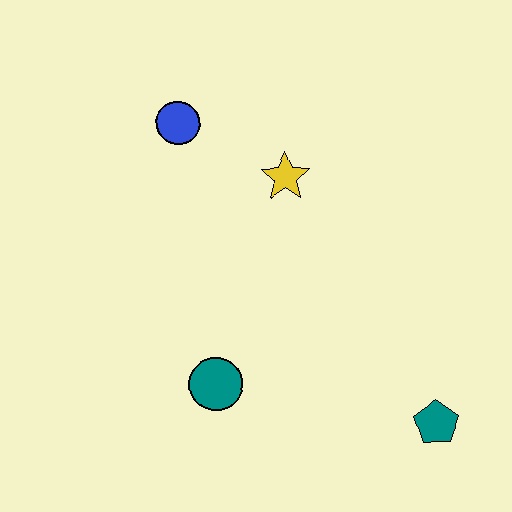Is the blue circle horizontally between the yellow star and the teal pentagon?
No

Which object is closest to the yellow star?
The blue circle is closest to the yellow star.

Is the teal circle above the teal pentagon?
Yes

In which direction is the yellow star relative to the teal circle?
The yellow star is above the teal circle.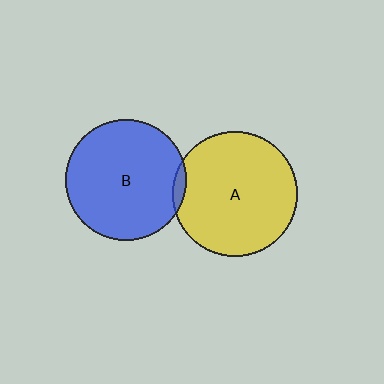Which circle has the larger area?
Circle A (yellow).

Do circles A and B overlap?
Yes.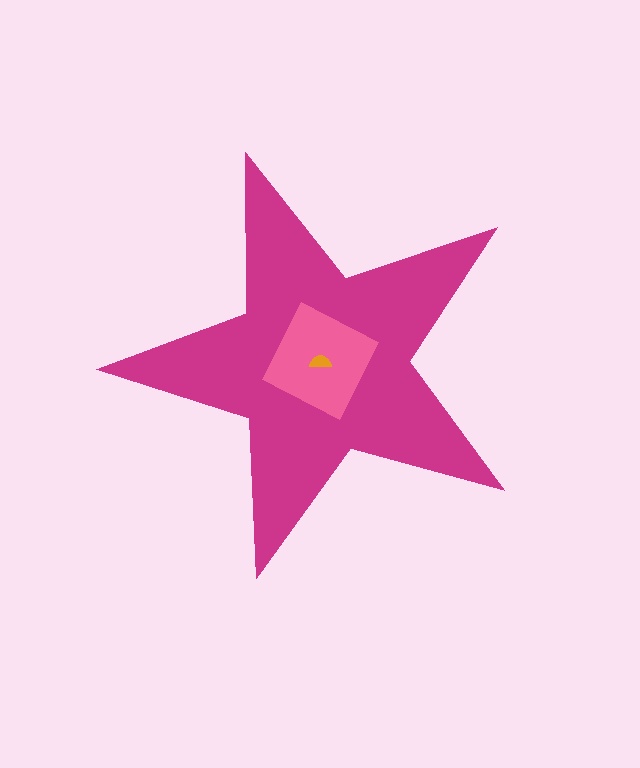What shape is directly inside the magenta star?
The pink square.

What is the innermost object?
The orange semicircle.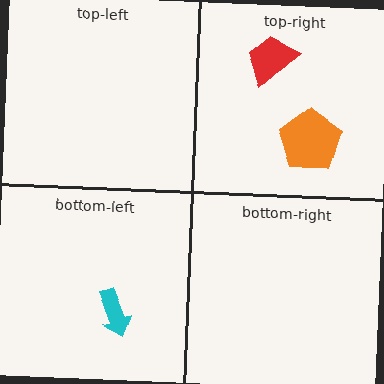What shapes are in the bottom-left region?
The cyan arrow.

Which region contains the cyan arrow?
The bottom-left region.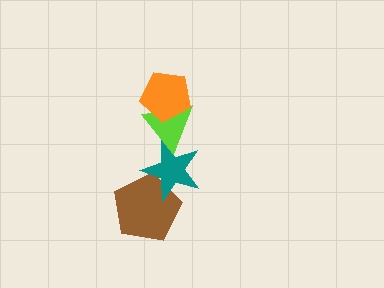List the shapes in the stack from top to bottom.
From top to bottom: the orange pentagon, the lime triangle, the teal star, the brown pentagon.